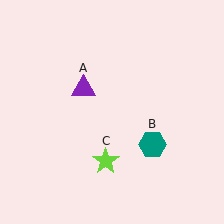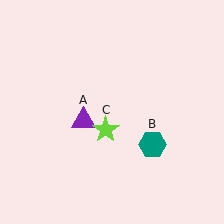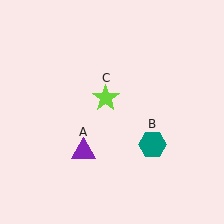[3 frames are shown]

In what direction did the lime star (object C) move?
The lime star (object C) moved up.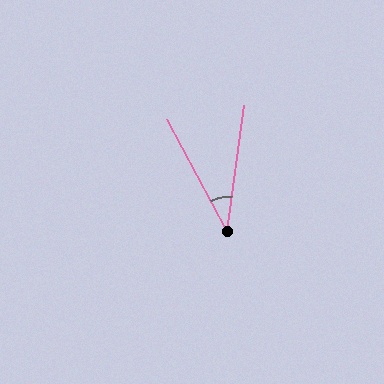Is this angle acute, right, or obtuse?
It is acute.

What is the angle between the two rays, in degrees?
Approximately 36 degrees.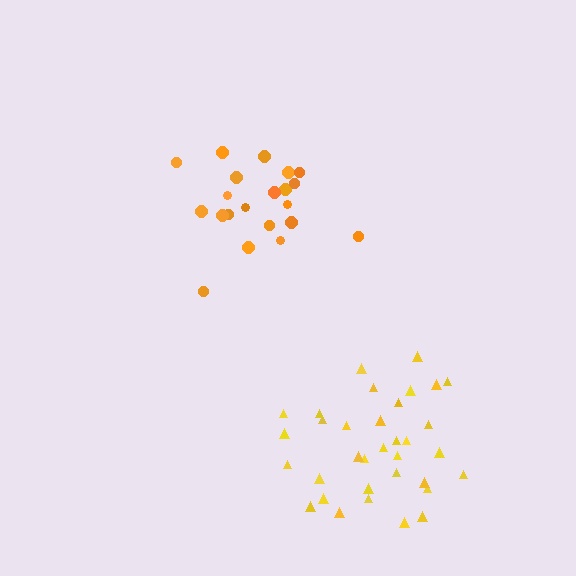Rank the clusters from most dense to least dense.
yellow, orange.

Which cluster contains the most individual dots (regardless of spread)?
Yellow (34).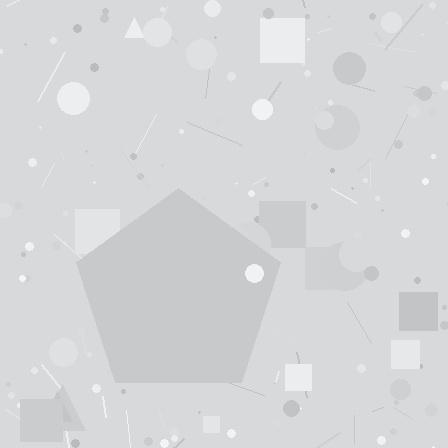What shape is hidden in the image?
A pentagon is hidden in the image.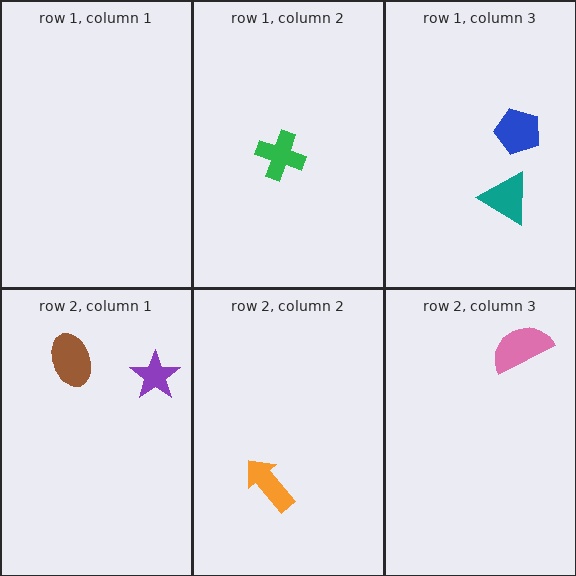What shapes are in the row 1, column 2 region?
The green cross.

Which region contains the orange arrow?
The row 2, column 2 region.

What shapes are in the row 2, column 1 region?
The purple star, the brown ellipse.